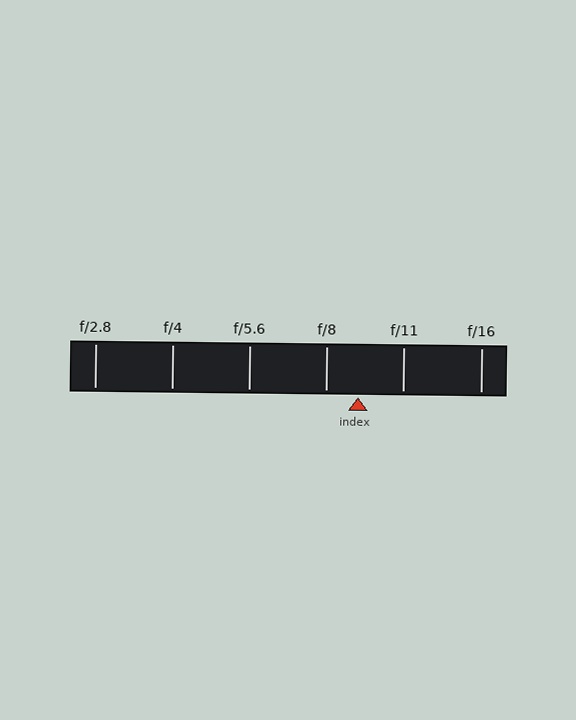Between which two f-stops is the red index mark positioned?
The index mark is between f/8 and f/11.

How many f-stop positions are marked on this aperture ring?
There are 6 f-stop positions marked.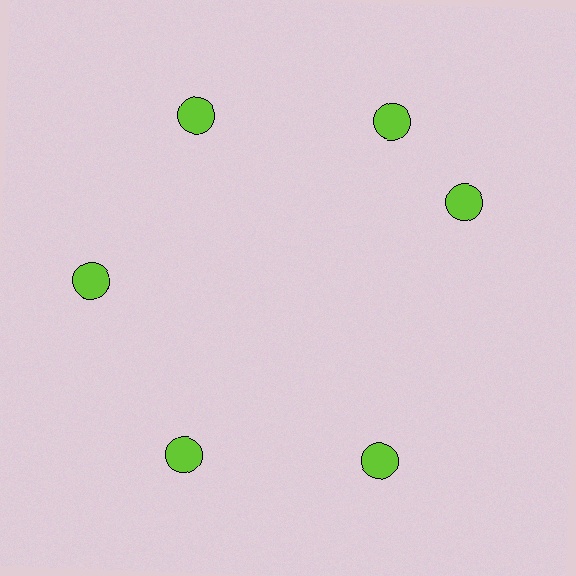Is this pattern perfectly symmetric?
No. The 6 lime circles are arranged in a ring, but one element near the 3 o'clock position is rotated out of alignment along the ring, breaking the 6-fold rotational symmetry.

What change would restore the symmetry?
The symmetry would be restored by rotating it back into even spacing with its neighbors so that all 6 circles sit at equal angles and equal distance from the center.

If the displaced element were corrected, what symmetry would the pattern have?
It would have 6-fold rotational symmetry — the pattern would map onto itself every 60 degrees.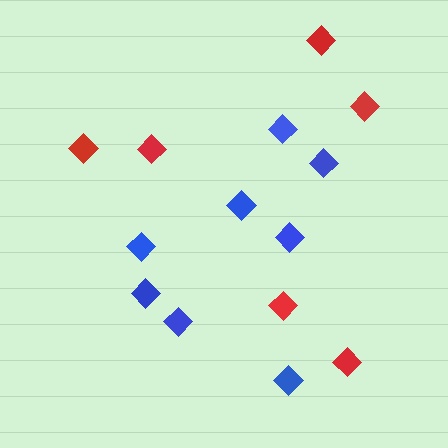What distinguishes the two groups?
There are 2 groups: one group of blue diamonds (8) and one group of red diamonds (6).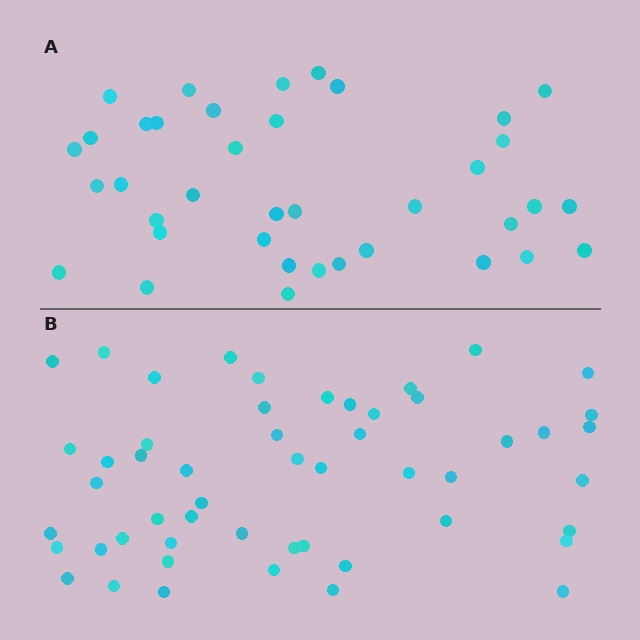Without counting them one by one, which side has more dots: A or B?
Region B (the bottom region) has more dots.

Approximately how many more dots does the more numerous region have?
Region B has approximately 15 more dots than region A.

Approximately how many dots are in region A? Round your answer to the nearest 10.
About 40 dots. (The exact count is 38, which rounds to 40.)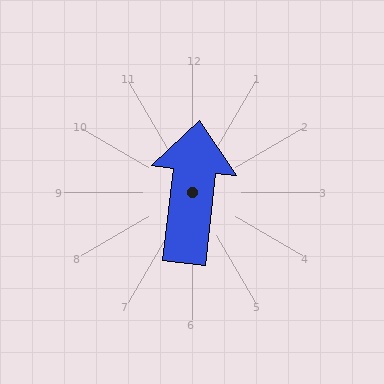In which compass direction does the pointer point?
North.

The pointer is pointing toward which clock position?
Roughly 12 o'clock.